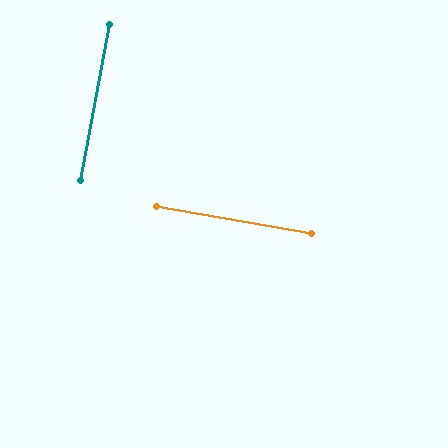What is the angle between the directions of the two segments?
Approximately 90 degrees.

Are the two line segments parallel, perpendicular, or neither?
Perpendicular — they meet at approximately 90°.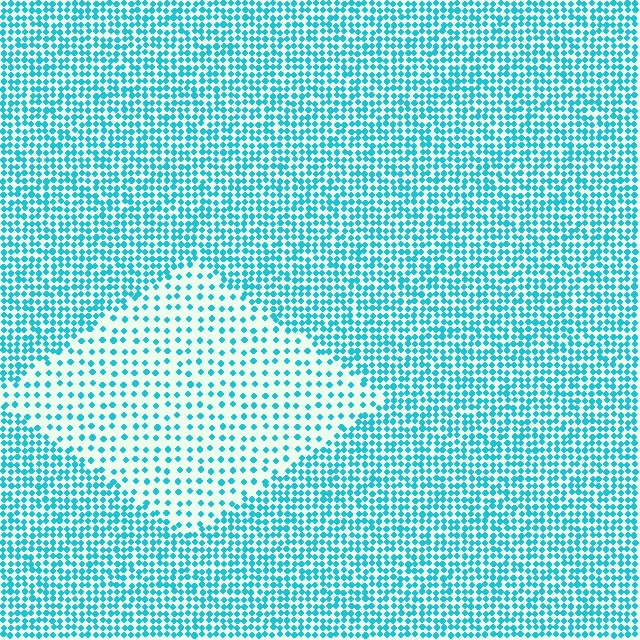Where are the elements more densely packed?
The elements are more densely packed outside the diamond boundary.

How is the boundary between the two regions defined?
The boundary is defined by a change in element density (approximately 2.3x ratio). All elements are the same color, size, and shape.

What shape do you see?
I see a diamond.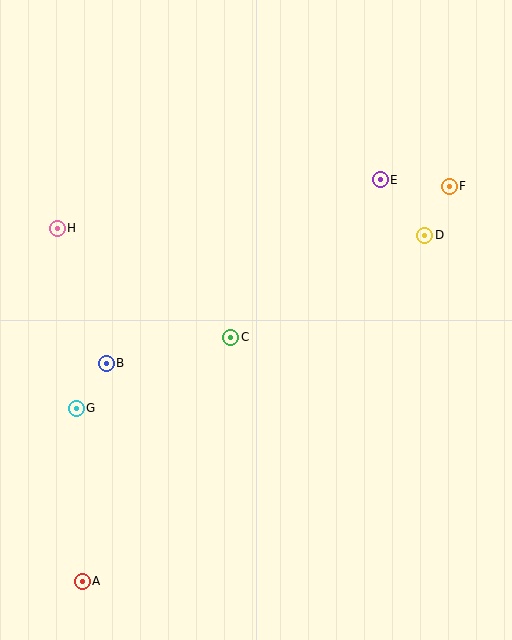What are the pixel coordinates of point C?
Point C is at (231, 337).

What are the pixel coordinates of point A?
Point A is at (82, 581).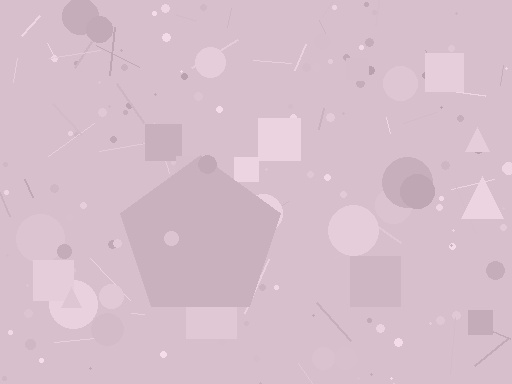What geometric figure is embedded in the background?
A pentagon is embedded in the background.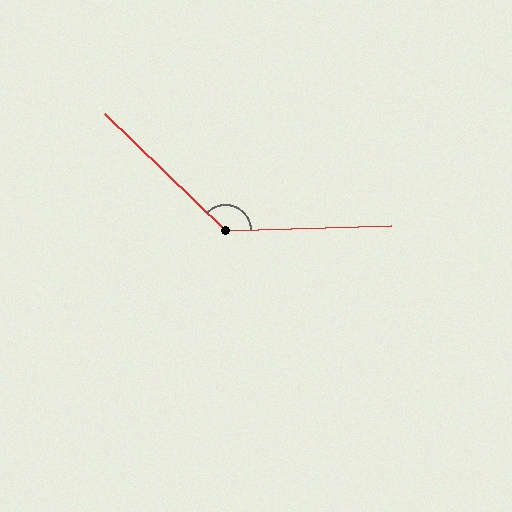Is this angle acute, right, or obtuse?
It is obtuse.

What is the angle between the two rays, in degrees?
Approximately 134 degrees.